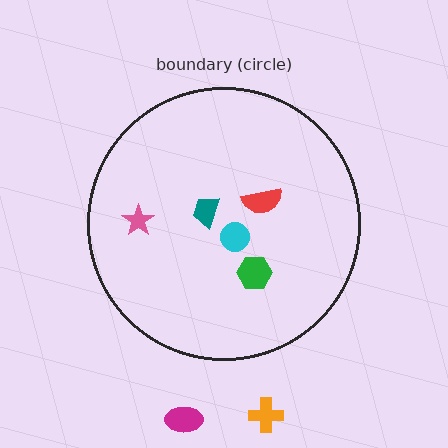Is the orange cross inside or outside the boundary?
Outside.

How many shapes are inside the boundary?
5 inside, 2 outside.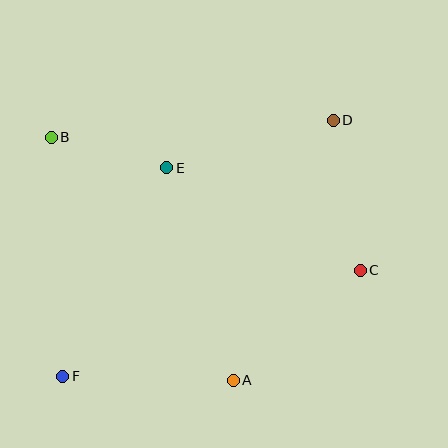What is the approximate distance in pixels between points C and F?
The distance between C and F is approximately 316 pixels.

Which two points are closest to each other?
Points B and E are closest to each other.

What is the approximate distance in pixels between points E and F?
The distance between E and F is approximately 233 pixels.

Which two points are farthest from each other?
Points D and F are farthest from each other.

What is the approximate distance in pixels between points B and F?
The distance between B and F is approximately 239 pixels.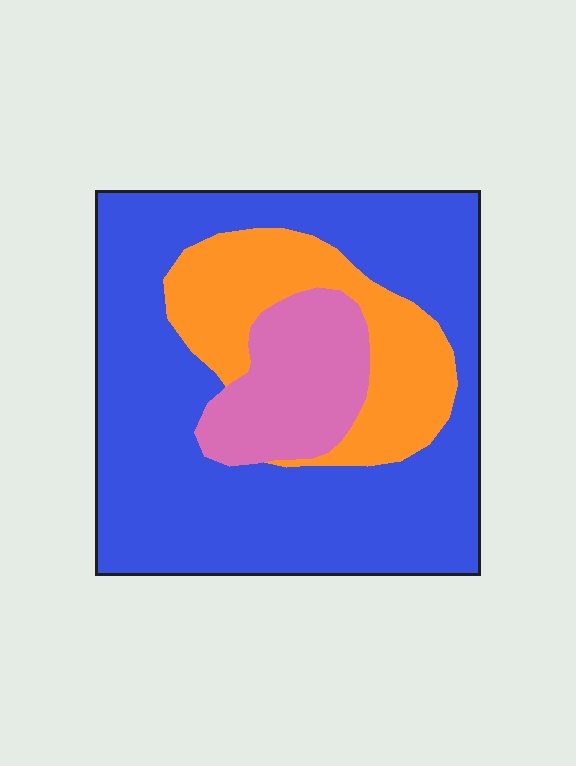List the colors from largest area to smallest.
From largest to smallest: blue, orange, pink.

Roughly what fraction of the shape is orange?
Orange covers roughly 20% of the shape.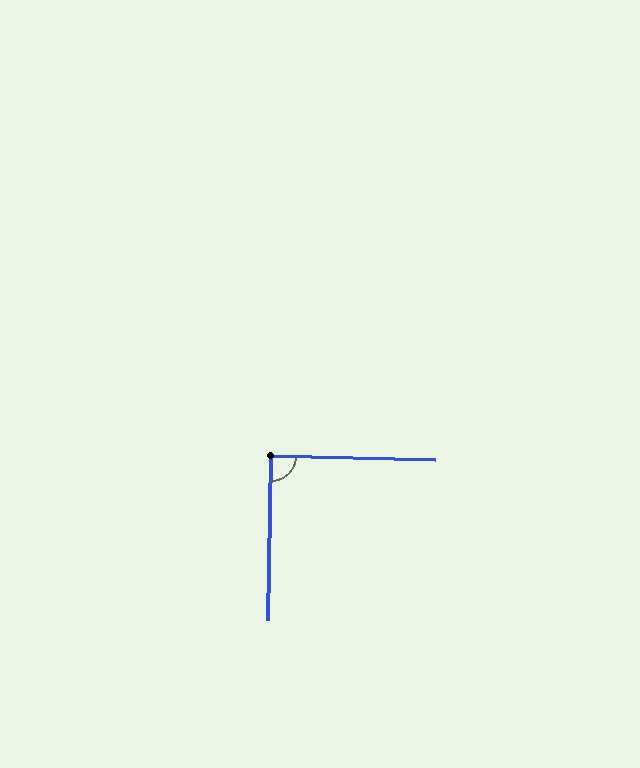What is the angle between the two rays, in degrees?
Approximately 90 degrees.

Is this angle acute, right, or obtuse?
It is approximately a right angle.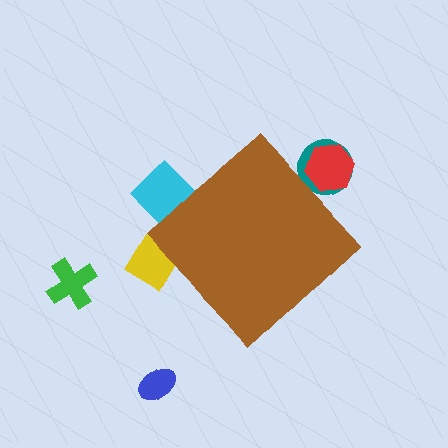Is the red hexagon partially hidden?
Yes, the red hexagon is partially hidden behind the brown diamond.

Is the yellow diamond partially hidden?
Yes, the yellow diamond is partially hidden behind the brown diamond.